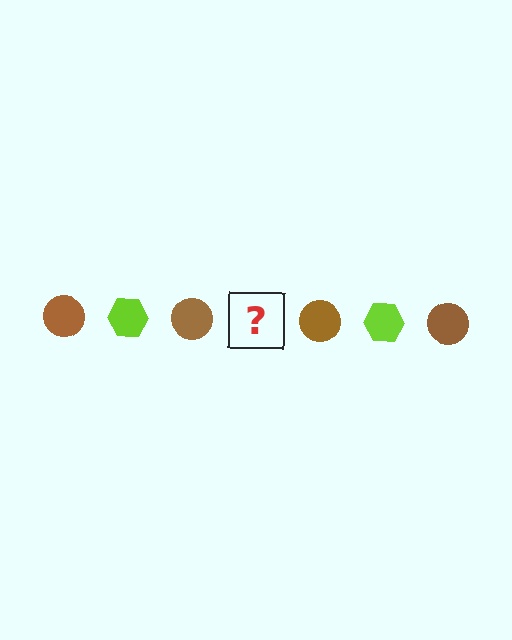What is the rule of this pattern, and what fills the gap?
The rule is that the pattern alternates between brown circle and lime hexagon. The gap should be filled with a lime hexagon.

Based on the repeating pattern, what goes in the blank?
The blank should be a lime hexagon.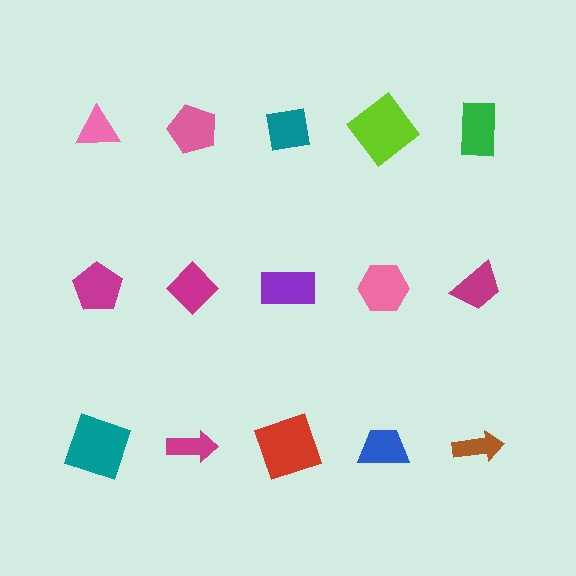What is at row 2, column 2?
A magenta diamond.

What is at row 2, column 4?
A pink hexagon.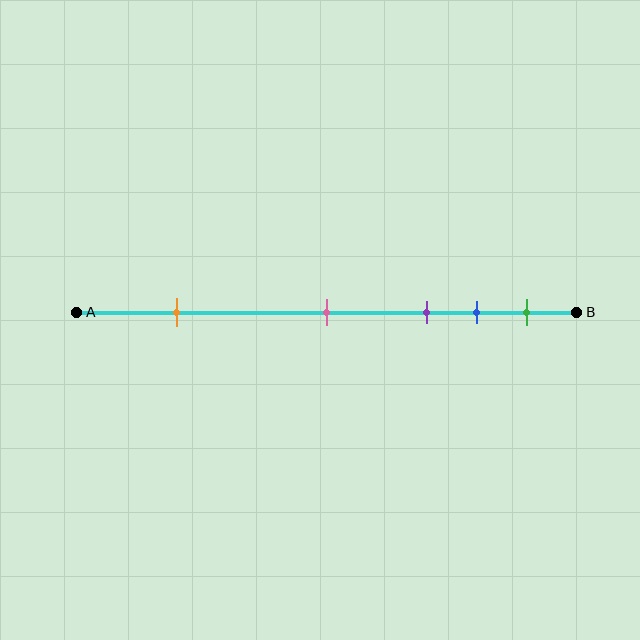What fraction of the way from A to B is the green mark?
The green mark is approximately 90% (0.9) of the way from A to B.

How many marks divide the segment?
There are 5 marks dividing the segment.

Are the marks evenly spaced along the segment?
No, the marks are not evenly spaced.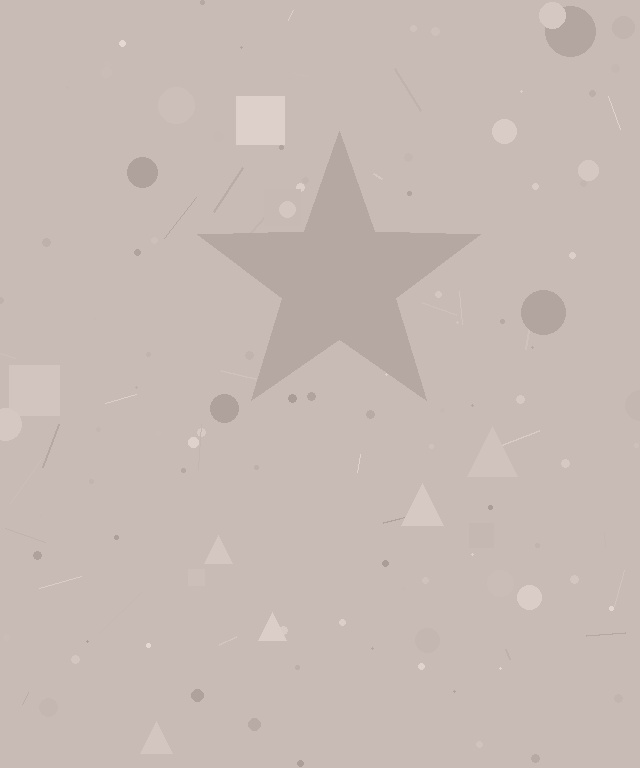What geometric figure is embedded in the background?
A star is embedded in the background.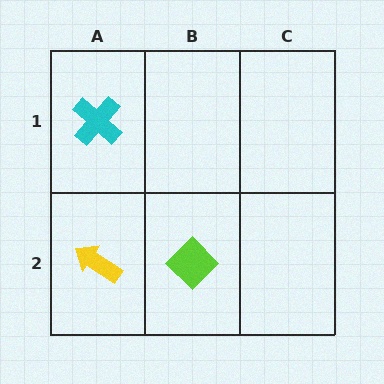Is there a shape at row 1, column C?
No, that cell is empty.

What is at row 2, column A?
A yellow arrow.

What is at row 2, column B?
A lime diamond.